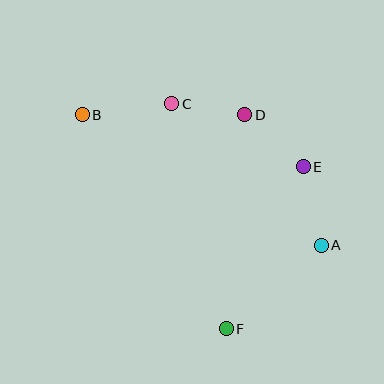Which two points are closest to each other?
Points C and D are closest to each other.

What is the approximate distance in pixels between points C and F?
The distance between C and F is approximately 232 pixels.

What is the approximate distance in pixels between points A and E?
The distance between A and E is approximately 80 pixels.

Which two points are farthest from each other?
Points A and B are farthest from each other.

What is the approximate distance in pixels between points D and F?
The distance between D and F is approximately 215 pixels.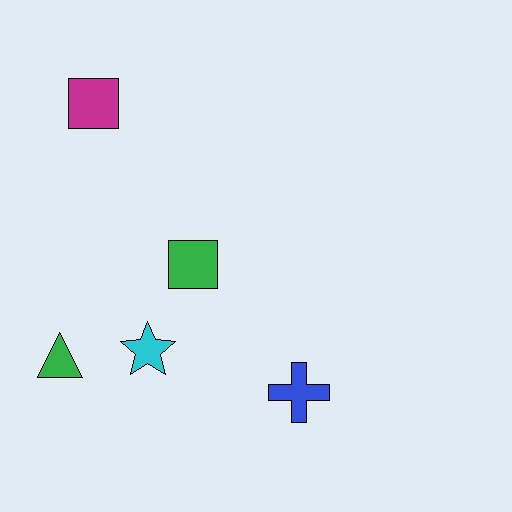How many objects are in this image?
There are 5 objects.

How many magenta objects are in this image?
There is 1 magenta object.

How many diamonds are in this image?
There are no diamonds.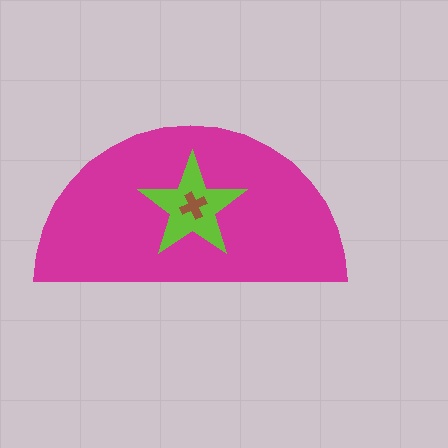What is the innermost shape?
The brown cross.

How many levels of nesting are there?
3.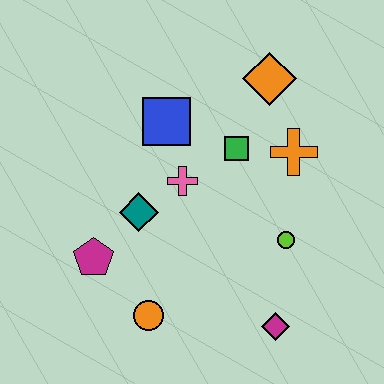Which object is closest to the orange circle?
The magenta pentagon is closest to the orange circle.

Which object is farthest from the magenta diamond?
The orange diamond is farthest from the magenta diamond.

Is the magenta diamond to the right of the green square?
Yes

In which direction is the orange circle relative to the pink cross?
The orange circle is below the pink cross.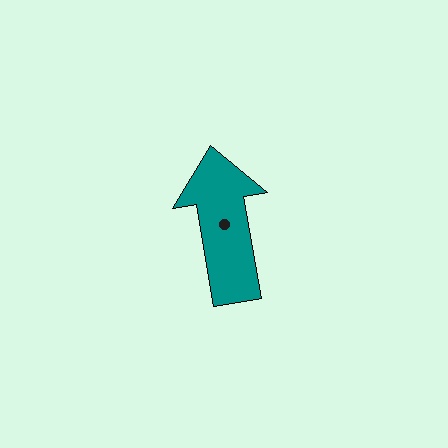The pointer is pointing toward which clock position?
Roughly 12 o'clock.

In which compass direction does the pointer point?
North.